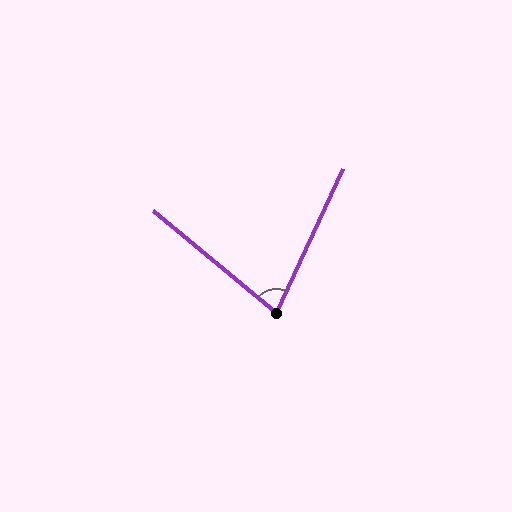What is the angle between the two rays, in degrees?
Approximately 75 degrees.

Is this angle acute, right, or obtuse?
It is acute.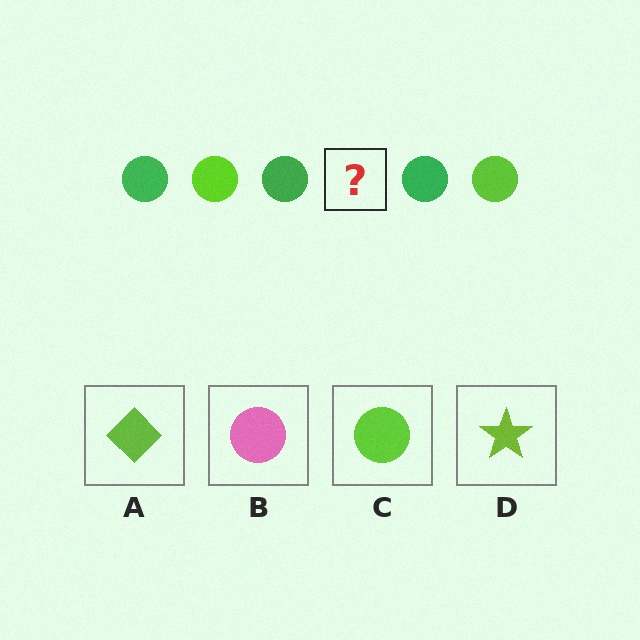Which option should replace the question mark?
Option C.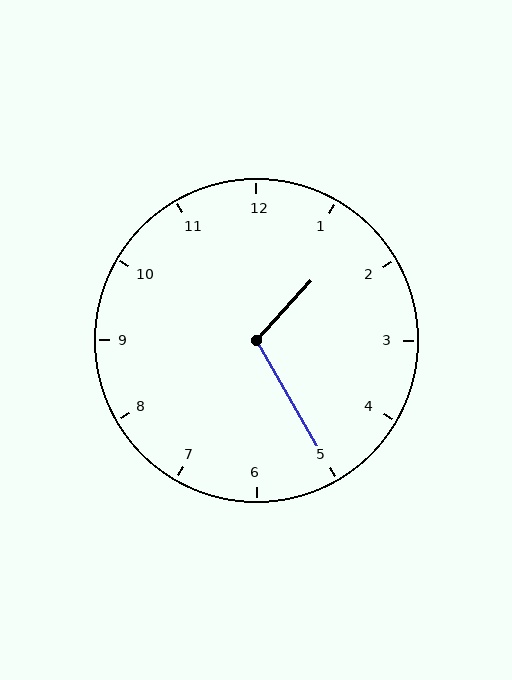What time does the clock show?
1:25.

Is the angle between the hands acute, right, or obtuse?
It is obtuse.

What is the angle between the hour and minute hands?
Approximately 108 degrees.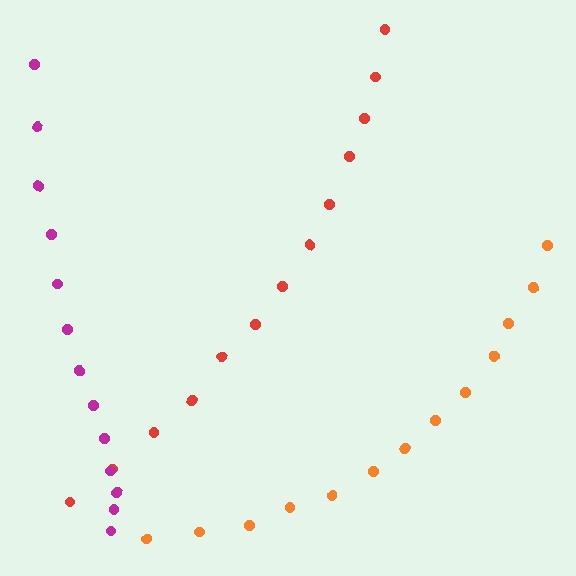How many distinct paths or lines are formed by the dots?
There are 3 distinct paths.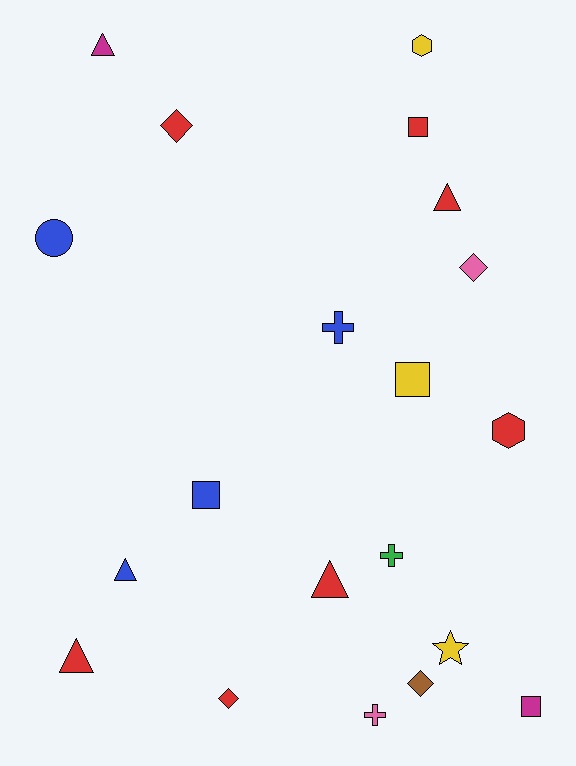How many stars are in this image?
There is 1 star.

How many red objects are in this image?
There are 7 red objects.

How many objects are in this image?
There are 20 objects.